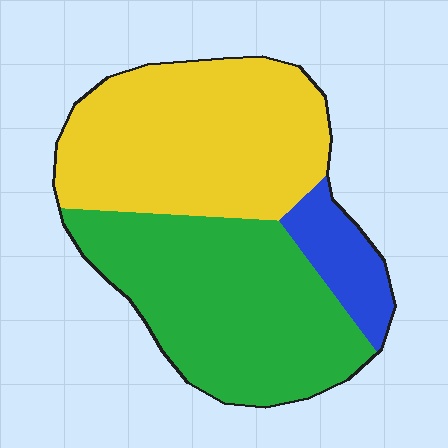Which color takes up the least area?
Blue, at roughly 10%.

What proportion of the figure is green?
Green takes up between a third and a half of the figure.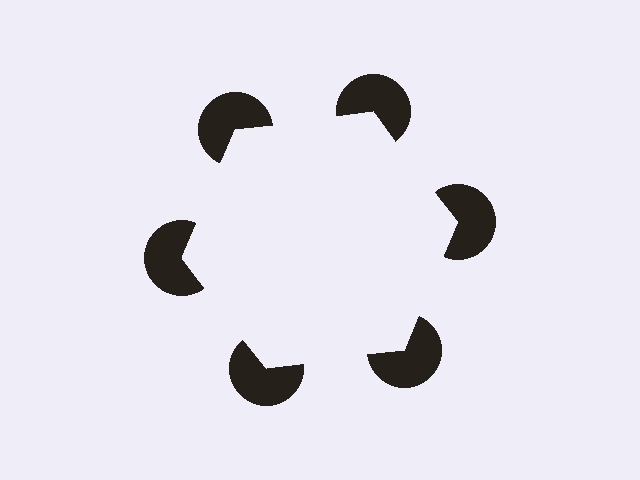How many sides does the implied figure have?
6 sides.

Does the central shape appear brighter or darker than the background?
It typically appears slightly brighter than the background, even though no actual brightness change is drawn.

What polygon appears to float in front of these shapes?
An illusory hexagon — its edges are inferred from the aligned wedge cuts in the pac-man discs, not physically drawn.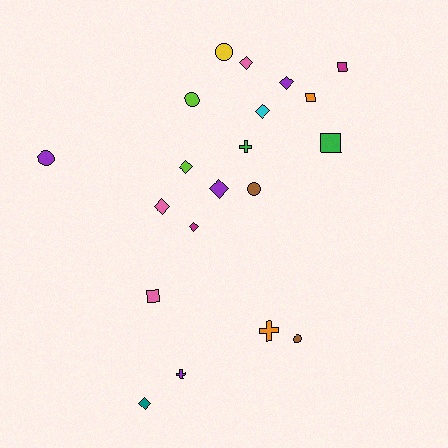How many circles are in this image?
There are 5 circles.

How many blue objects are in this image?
There are no blue objects.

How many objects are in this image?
There are 20 objects.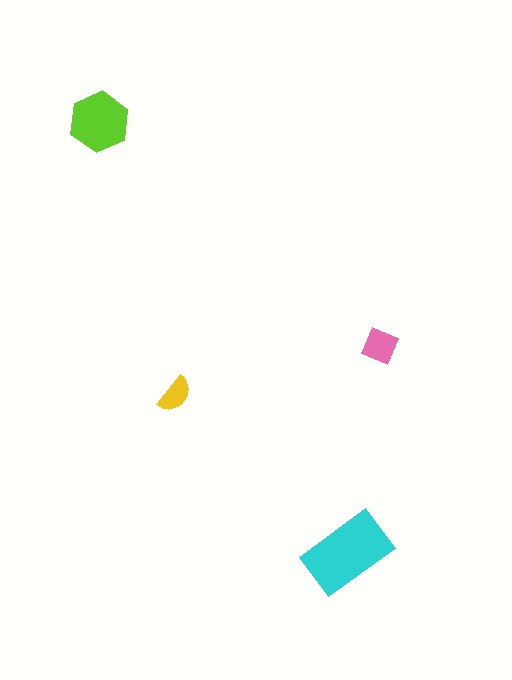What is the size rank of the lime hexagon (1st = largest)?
2nd.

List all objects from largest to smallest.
The cyan rectangle, the lime hexagon, the pink diamond, the yellow semicircle.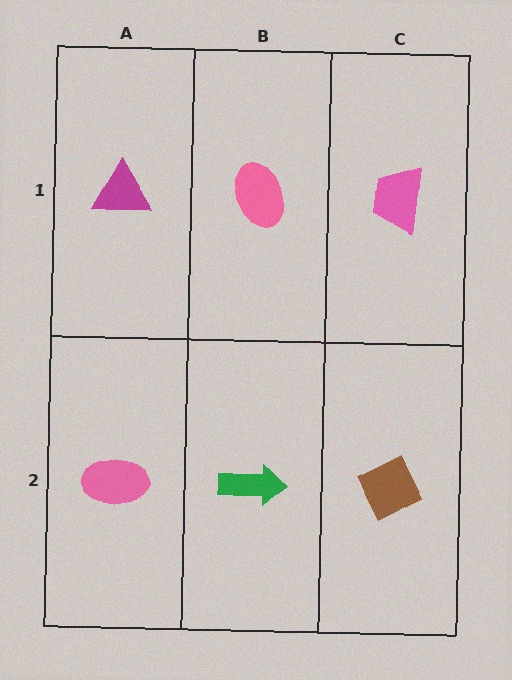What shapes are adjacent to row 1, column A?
A pink ellipse (row 2, column A), a pink ellipse (row 1, column B).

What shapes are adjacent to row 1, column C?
A brown diamond (row 2, column C), a pink ellipse (row 1, column B).